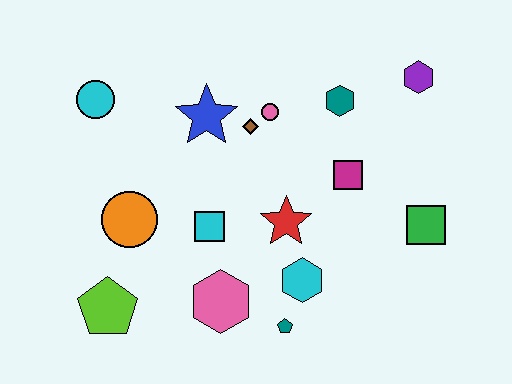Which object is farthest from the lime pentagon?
The purple hexagon is farthest from the lime pentagon.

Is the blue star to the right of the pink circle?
No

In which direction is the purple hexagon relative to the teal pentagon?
The purple hexagon is above the teal pentagon.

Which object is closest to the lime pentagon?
The orange circle is closest to the lime pentagon.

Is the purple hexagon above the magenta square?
Yes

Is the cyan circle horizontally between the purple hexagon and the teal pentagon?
No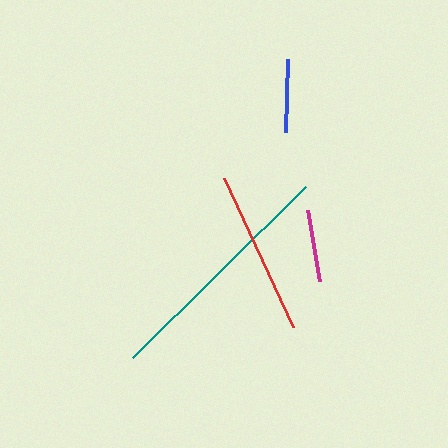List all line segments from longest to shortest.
From longest to shortest: teal, red, blue, magenta.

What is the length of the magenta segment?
The magenta segment is approximately 72 pixels long.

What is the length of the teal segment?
The teal segment is approximately 243 pixels long.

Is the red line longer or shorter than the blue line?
The red line is longer than the blue line.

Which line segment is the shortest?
The magenta line is the shortest at approximately 72 pixels.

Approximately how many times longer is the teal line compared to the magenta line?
The teal line is approximately 3.4 times the length of the magenta line.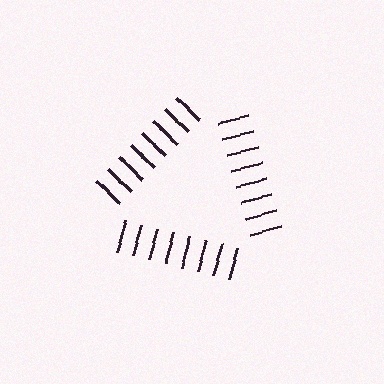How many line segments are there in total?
24 — 8 along each of the 3 edges.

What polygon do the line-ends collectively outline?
An illusory triangle — the line segments terminate on its edges but no continuous stroke is drawn.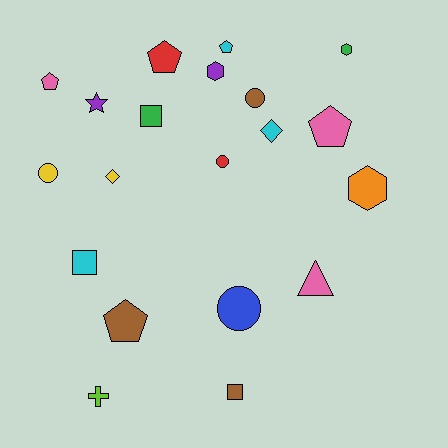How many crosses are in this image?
There is 1 cross.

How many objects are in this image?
There are 20 objects.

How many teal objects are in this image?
There are no teal objects.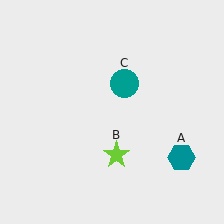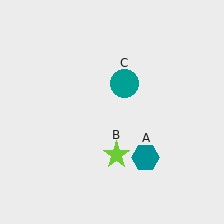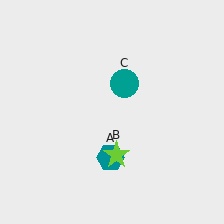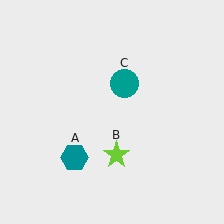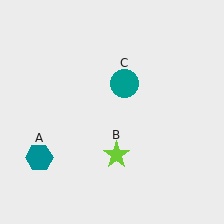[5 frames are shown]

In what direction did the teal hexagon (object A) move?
The teal hexagon (object A) moved left.